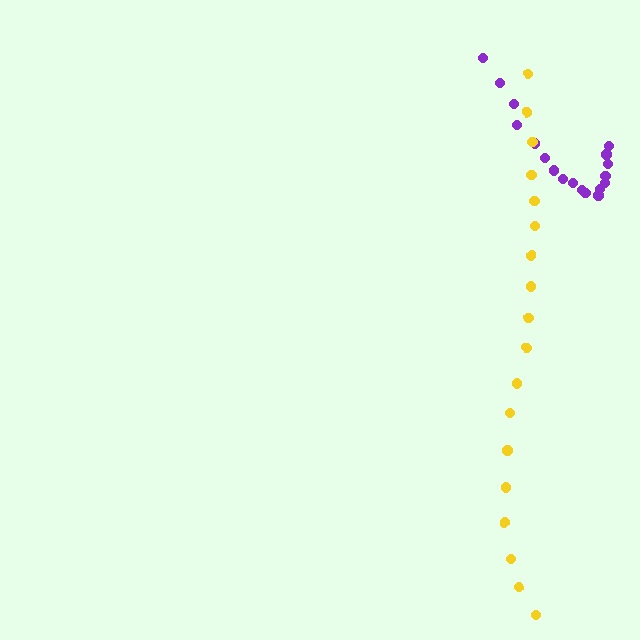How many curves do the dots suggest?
There are 2 distinct paths.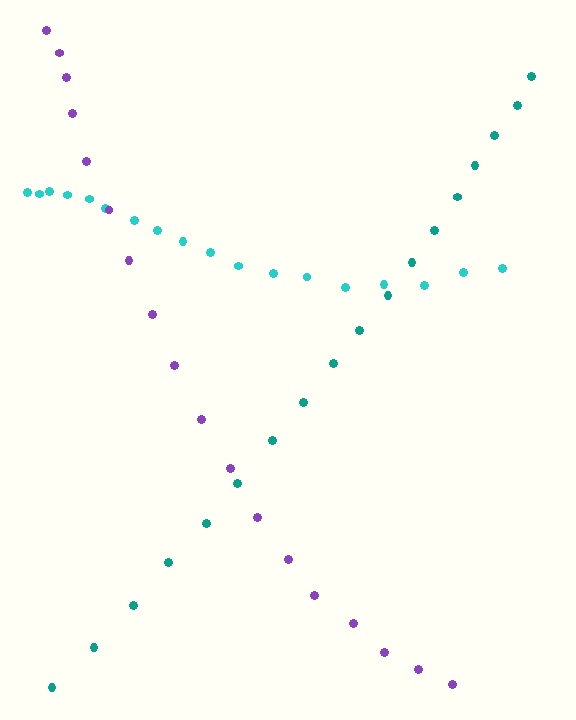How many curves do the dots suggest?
There are 3 distinct paths.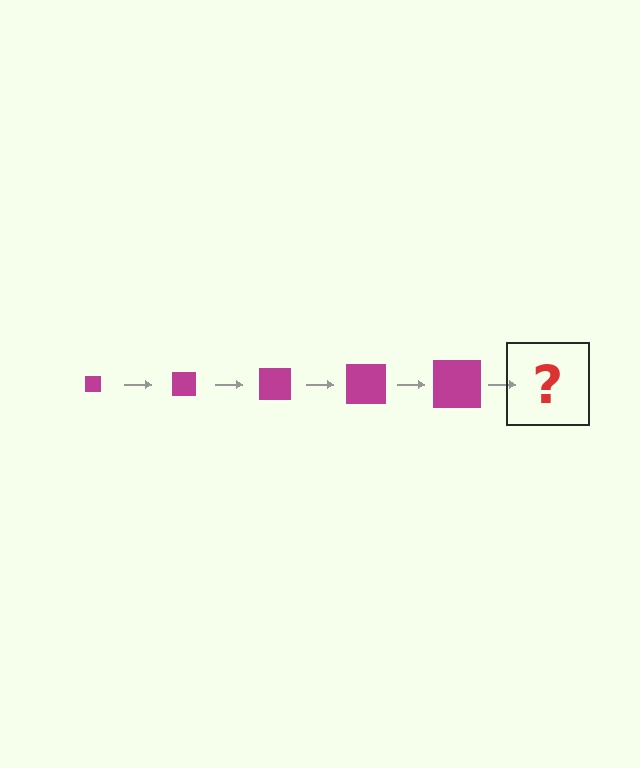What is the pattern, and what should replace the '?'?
The pattern is that the square gets progressively larger each step. The '?' should be a magenta square, larger than the previous one.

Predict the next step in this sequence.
The next step is a magenta square, larger than the previous one.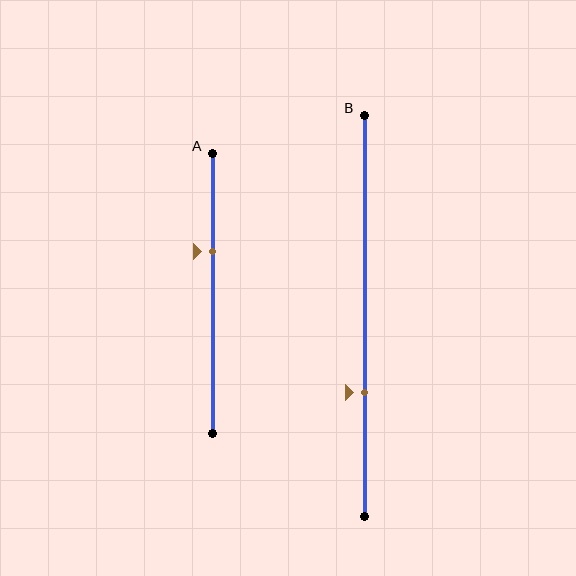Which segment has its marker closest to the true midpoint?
Segment A has its marker closest to the true midpoint.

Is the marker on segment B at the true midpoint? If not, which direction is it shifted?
No, the marker on segment B is shifted downward by about 19% of the segment length.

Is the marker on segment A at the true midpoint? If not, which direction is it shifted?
No, the marker on segment A is shifted upward by about 15% of the segment length.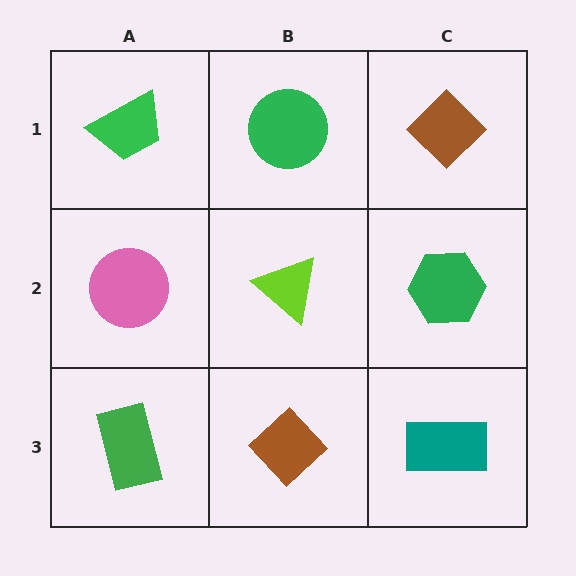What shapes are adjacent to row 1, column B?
A lime triangle (row 2, column B), a green trapezoid (row 1, column A), a brown diamond (row 1, column C).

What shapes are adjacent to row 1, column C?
A green hexagon (row 2, column C), a green circle (row 1, column B).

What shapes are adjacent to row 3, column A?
A pink circle (row 2, column A), a brown diamond (row 3, column B).